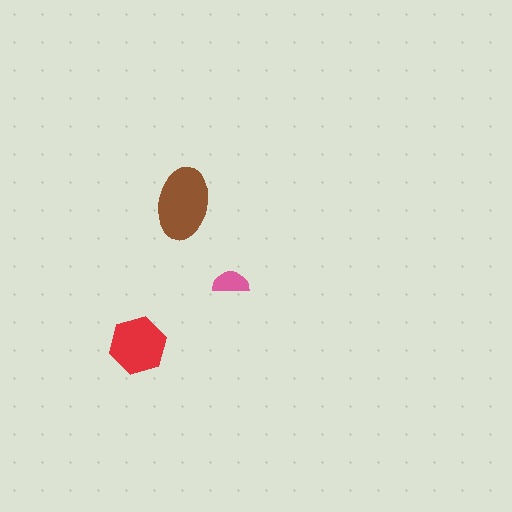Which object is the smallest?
The pink semicircle.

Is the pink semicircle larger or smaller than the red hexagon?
Smaller.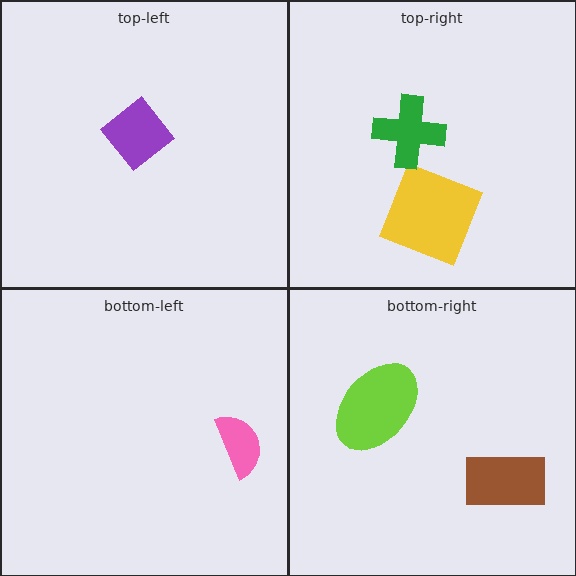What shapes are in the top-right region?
The yellow square, the green cross.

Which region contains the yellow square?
The top-right region.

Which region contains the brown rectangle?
The bottom-right region.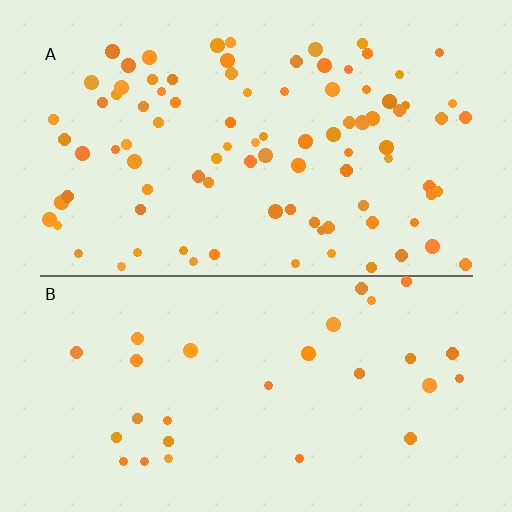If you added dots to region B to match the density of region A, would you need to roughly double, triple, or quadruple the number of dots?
Approximately triple.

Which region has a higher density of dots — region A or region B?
A (the top).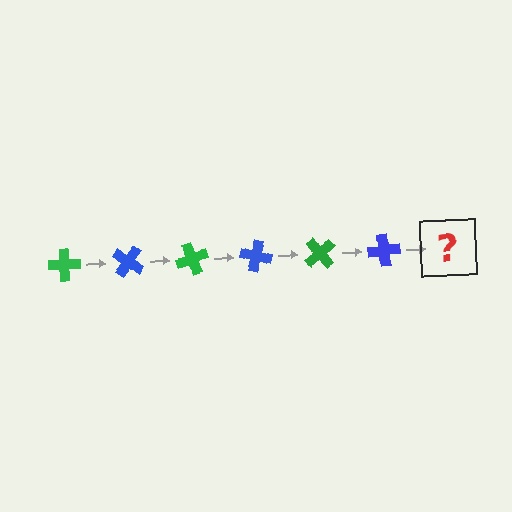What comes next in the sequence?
The next element should be a green cross, rotated 210 degrees from the start.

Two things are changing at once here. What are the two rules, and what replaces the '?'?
The two rules are that it rotates 35 degrees each step and the color cycles through green and blue. The '?' should be a green cross, rotated 210 degrees from the start.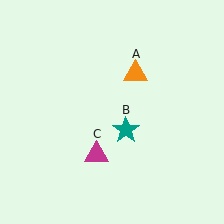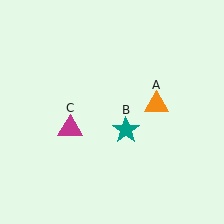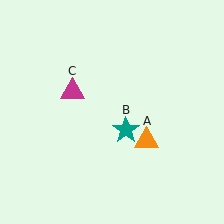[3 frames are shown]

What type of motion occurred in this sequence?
The orange triangle (object A), magenta triangle (object C) rotated clockwise around the center of the scene.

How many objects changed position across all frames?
2 objects changed position: orange triangle (object A), magenta triangle (object C).